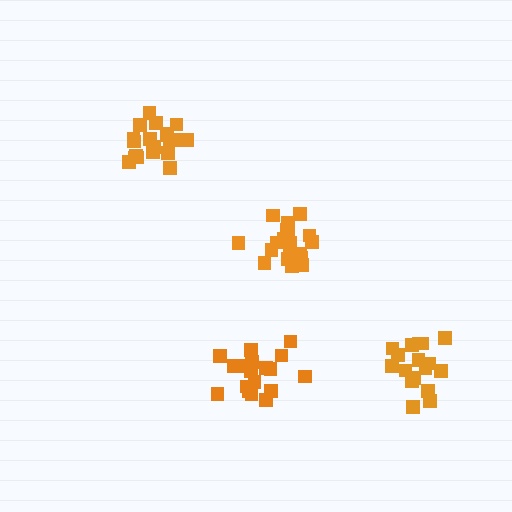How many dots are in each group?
Group 1: 20 dots, Group 2: 21 dots, Group 3: 18 dots, Group 4: 20 dots (79 total).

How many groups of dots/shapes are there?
There are 4 groups.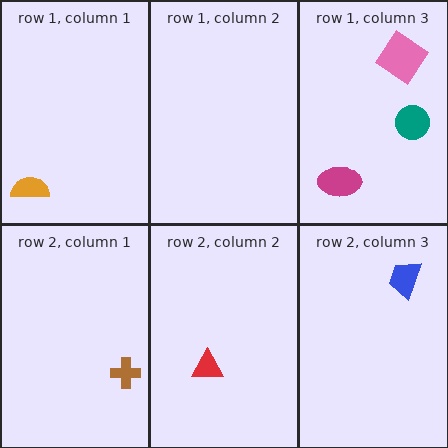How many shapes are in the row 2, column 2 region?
1.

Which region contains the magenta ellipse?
The row 1, column 3 region.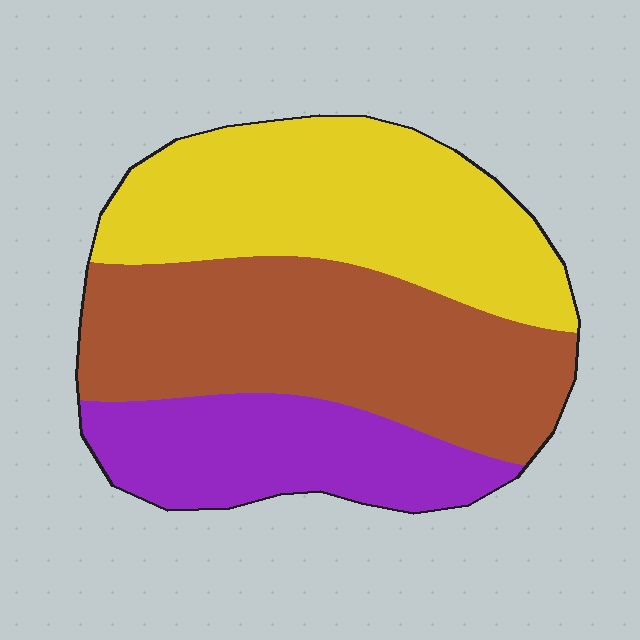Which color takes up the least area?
Purple, at roughly 25%.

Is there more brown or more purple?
Brown.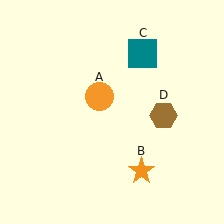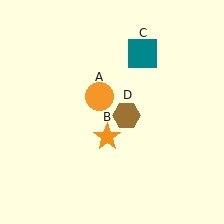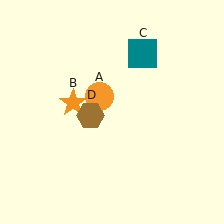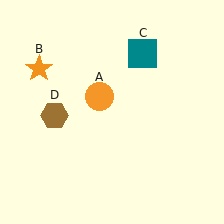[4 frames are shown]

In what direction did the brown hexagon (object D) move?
The brown hexagon (object D) moved left.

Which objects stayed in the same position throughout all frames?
Orange circle (object A) and teal square (object C) remained stationary.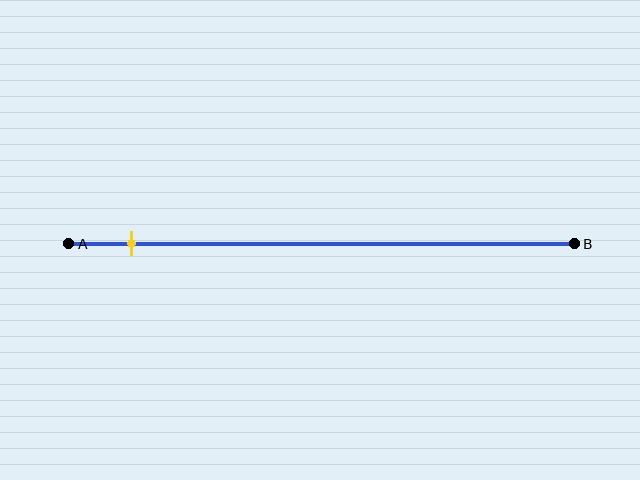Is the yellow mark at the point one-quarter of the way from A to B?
No, the mark is at about 10% from A, not at the 25% one-quarter point.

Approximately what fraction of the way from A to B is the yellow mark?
The yellow mark is approximately 10% of the way from A to B.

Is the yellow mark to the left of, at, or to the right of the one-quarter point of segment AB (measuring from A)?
The yellow mark is to the left of the one-quarter point of segment AB.